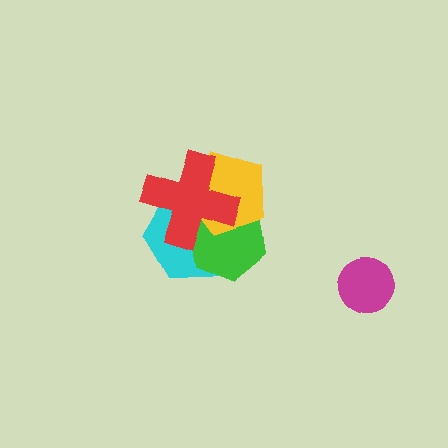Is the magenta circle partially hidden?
No, no other shape covers it.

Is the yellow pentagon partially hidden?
Yes, it is partially covered by another shape.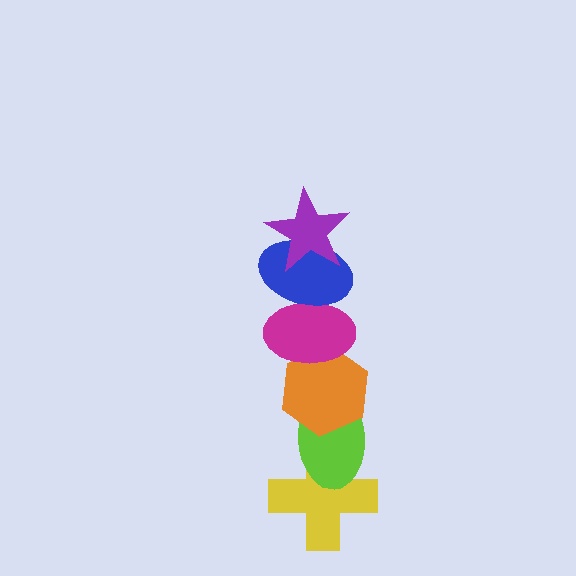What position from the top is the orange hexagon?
The orange hexagon is 4th from the top.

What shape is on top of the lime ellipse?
The orange hexagon is on top of the lime ellipse.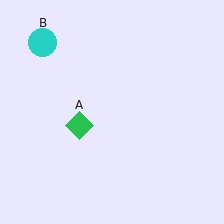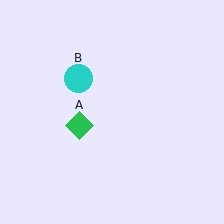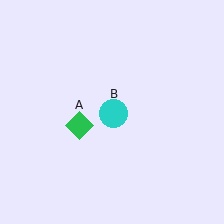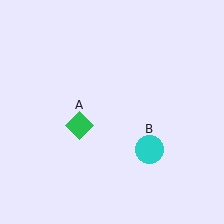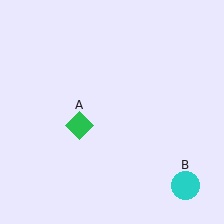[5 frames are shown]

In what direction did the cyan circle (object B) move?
The cyan circle (object B) moved down and to the right.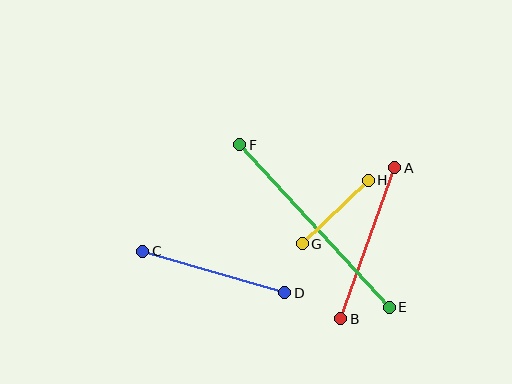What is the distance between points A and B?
The distance is approximately 160 pixels.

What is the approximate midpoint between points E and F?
The midpoint is at approximately (315, 226) pixels.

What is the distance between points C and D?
The distance is approximately 148 pixels.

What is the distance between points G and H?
The distance is approximately 92 pixels.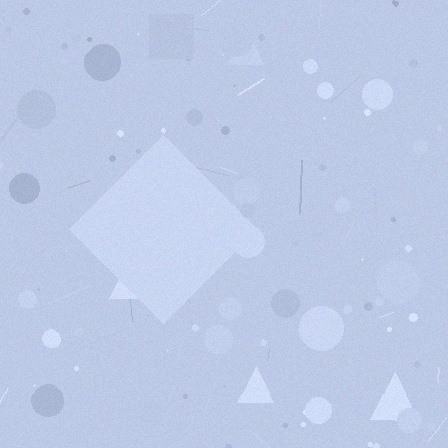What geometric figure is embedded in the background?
A diamond is embedded in the background.